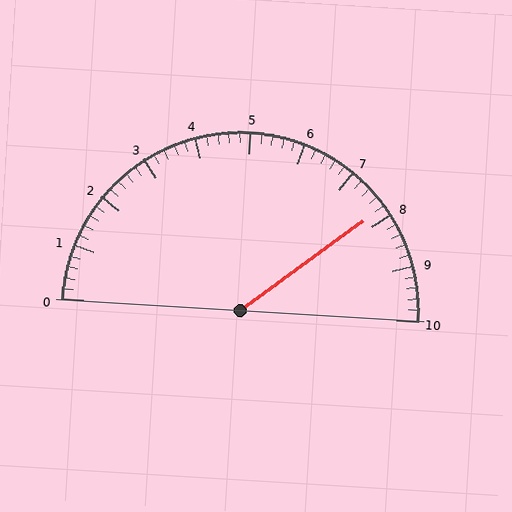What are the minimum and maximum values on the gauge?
The gauge ranges from 0 to 10.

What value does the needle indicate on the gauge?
The needle indicates approximately 7.8.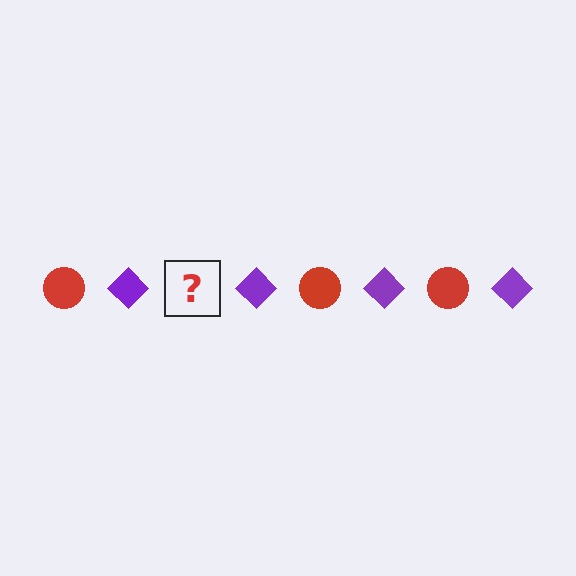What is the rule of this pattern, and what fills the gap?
The rule is that the pattern alternates between red circle and purple diamond. The gap should be filled with a red circle.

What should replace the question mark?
The question mark should be replaced with a red circle.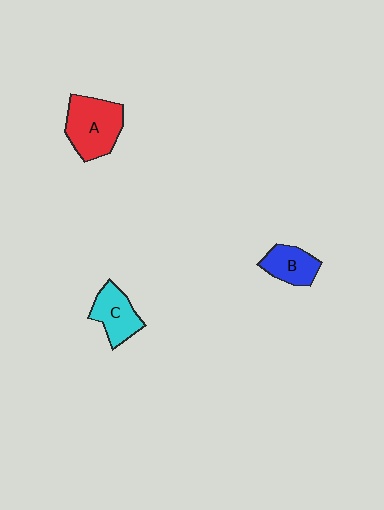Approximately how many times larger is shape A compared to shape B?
Approximately 1.7 times.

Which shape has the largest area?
Shape A (red).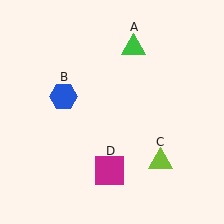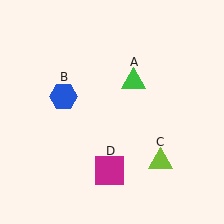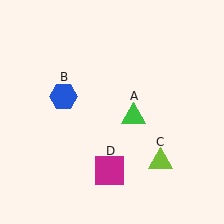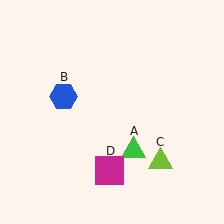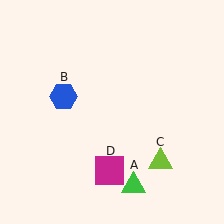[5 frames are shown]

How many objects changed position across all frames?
1 object changed position: green triangle (object A).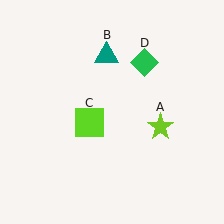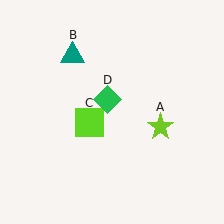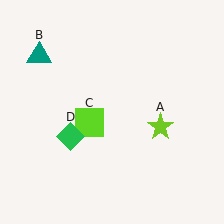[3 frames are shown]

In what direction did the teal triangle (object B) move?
The teal triangle (object B) moved left.